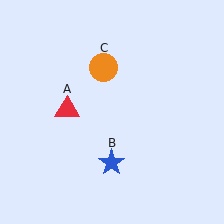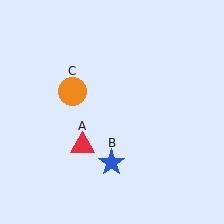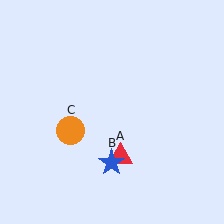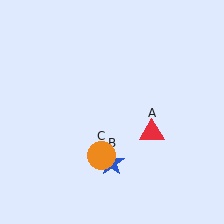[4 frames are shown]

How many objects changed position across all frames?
2 objects changed position: red triangle (object A), orange circle (object C).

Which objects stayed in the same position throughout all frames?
Blue star (object B) remained stationary.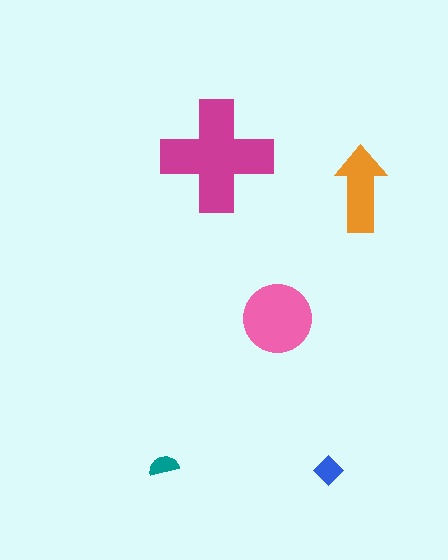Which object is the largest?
The magenta cross.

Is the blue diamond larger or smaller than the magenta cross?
Smaller.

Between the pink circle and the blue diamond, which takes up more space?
The pink circle.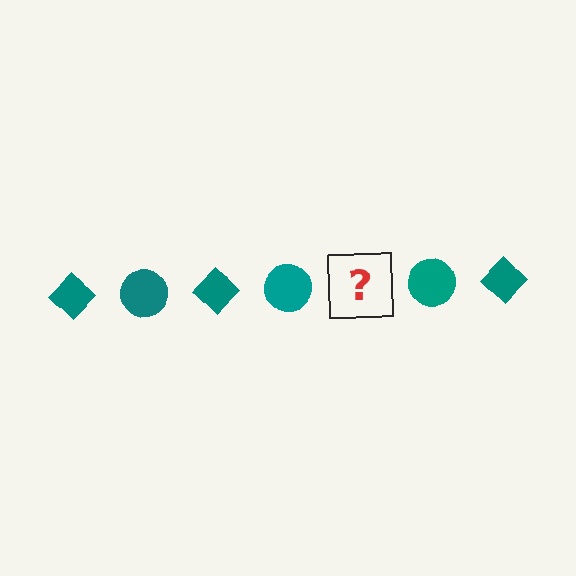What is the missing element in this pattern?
The missing element is a teal diamond.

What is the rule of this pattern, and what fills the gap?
The rule is that the pattern cycles through diamond, circle shapes in teal. The gap should be filled with a teal diamond.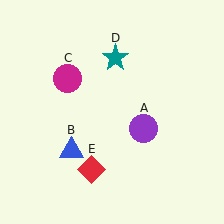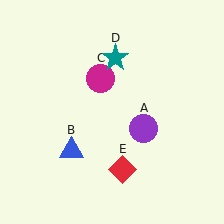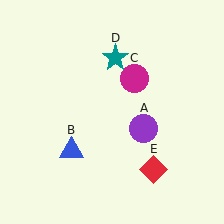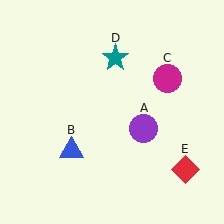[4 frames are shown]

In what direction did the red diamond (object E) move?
The red diamond (object E) moved right.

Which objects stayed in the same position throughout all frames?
Purple circle (object A) and blue triangle (object B) and teal star (object D) remained stationary.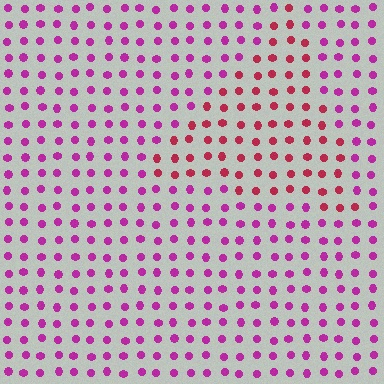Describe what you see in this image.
The image is filled with small magenta elements in a uniform arrangement. A triangle-shaped region is visible where the elements are tinted to a slightly different hue, forming a subtle color boundary.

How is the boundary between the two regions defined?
The boundary is defined purely by a slight shift in hue (about 36 degrees). Spacing, size, and orientation are identical on both sides.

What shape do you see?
I see a triangle.